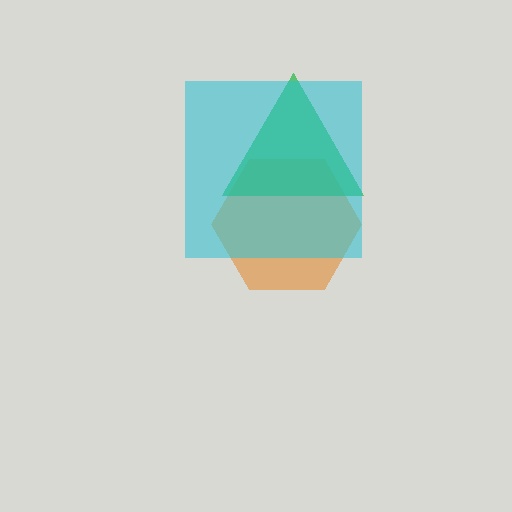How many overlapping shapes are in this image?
There are 3 overlapping shapes in the image.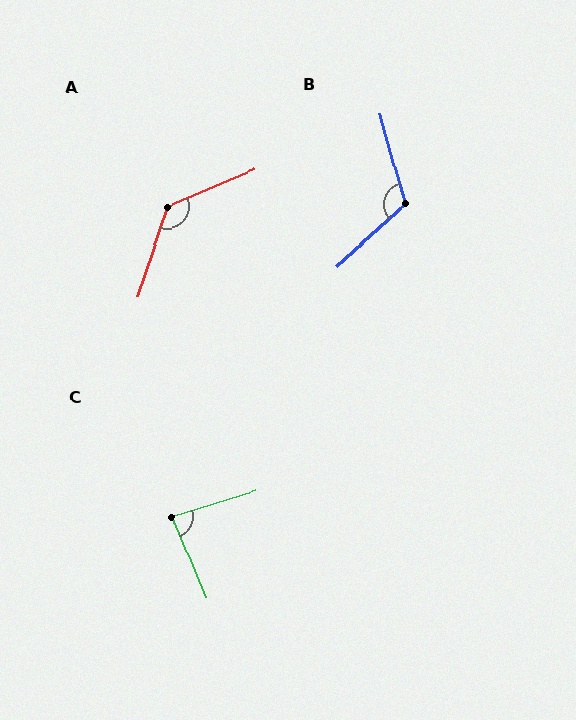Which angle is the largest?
A, at approximately 132 degrees.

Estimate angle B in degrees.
Approximately 117 degrees.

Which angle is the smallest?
C, at approximately 84 degrees.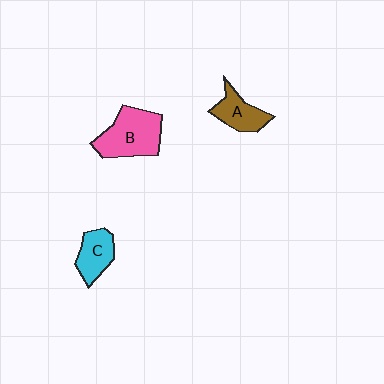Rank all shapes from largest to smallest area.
From largest to smallest: B (pink), A (brown), C (cyan).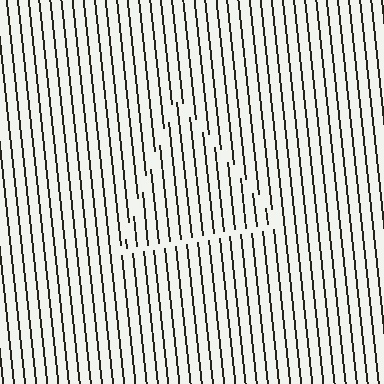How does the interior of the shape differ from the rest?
The interior of the shape contains the same grating, shifted by half a period — the contour is defined by the phase discontinuity where line-ends from the inner and outer gratings abut.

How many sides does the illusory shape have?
3 sides — the line-ends trace a triangle.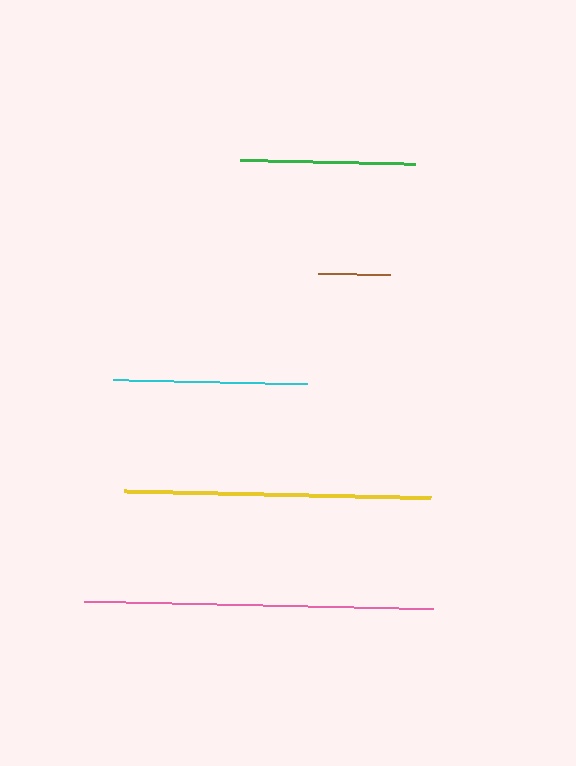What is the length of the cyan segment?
The cyan segment is approximately 194 pixels long.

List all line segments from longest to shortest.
From longest to shortest: pink, yellow, cyan, green, brown.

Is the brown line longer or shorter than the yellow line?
The yellow line is longer than the brown line.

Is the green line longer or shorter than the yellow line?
The yellow line is longer than the green line.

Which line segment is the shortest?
The brown line is the shortest at approximately 73 pixels.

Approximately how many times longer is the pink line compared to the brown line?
The pink line is approximately 4.8 times the length of the brown line.